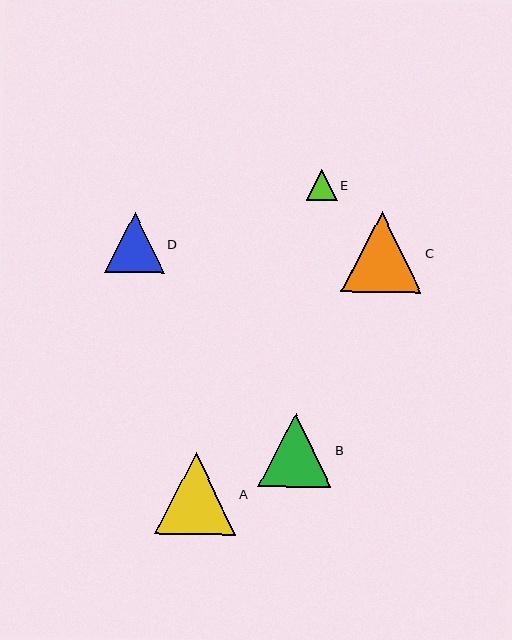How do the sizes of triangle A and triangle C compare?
Triangle A and triangle C are approximately the same size.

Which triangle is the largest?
Triangle A is the largest with a size of approximately 81 pixels.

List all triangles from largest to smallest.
From largest to smallest: A, C, B, D, E.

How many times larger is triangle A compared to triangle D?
Triangle A is approximately 1.4 times the size of triangle D.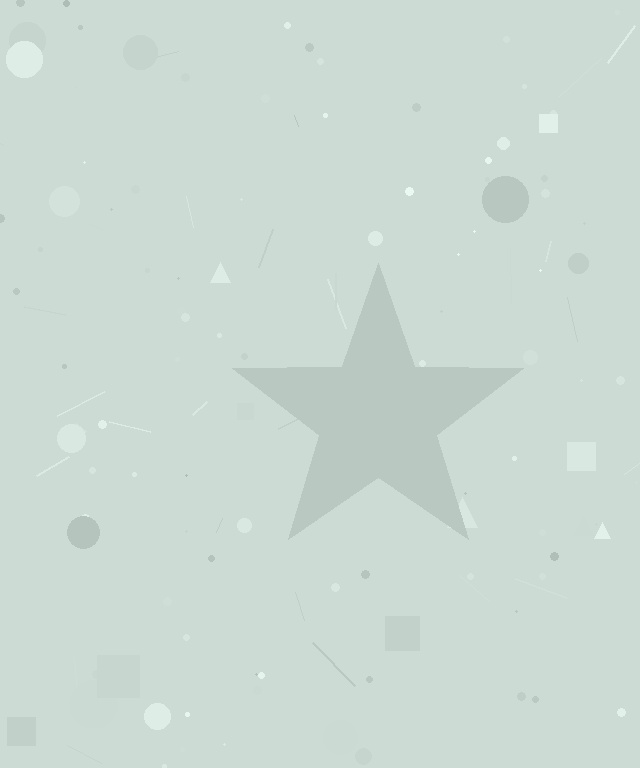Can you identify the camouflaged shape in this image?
The camouflaged shape is a star.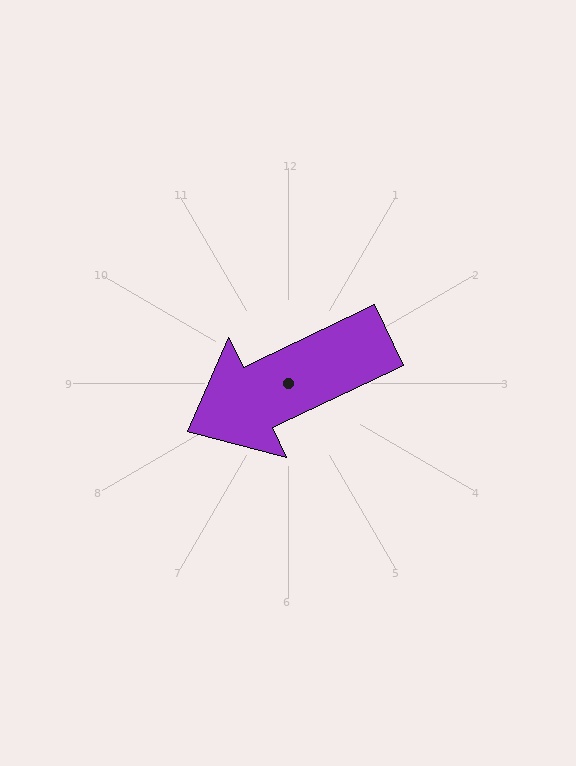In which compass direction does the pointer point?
Southwest.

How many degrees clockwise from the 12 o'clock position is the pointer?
Approximately 244 degrees.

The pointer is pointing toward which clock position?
Roughly 8 o'clock.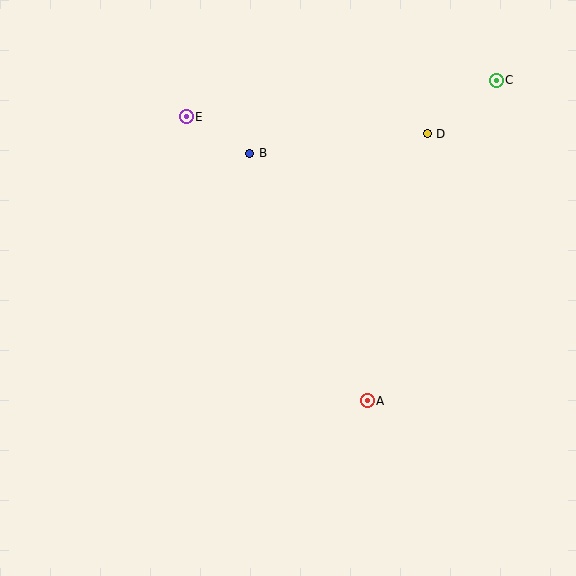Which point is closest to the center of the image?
Point A at (367, 401) is closest to the center.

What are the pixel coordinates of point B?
Point B is at (250, 153).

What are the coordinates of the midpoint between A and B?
The midpoint between A and B is at (309, 277).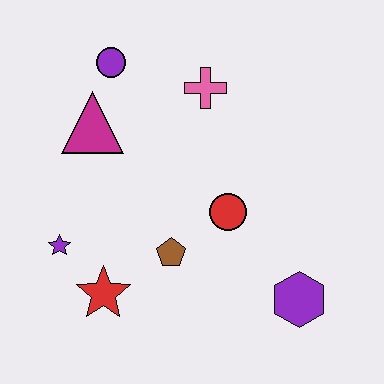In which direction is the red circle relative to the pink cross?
The red circle is below the pink cross.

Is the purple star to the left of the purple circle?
Yes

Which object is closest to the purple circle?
The magenta triangle is closest to the purple circle.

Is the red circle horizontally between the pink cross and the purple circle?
No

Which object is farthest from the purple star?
The purple hexagon is farthest from the purple star.